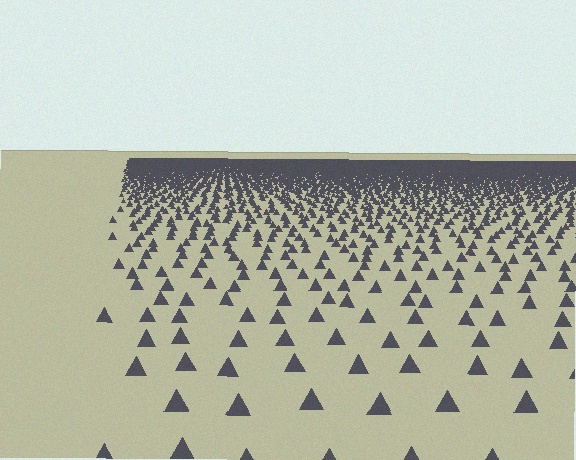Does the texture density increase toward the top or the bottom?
Density increases toward the top.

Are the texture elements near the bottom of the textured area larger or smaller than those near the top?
Larger. Near the bottom, elements are closer to the viewer and appear at a bigger on-screen size.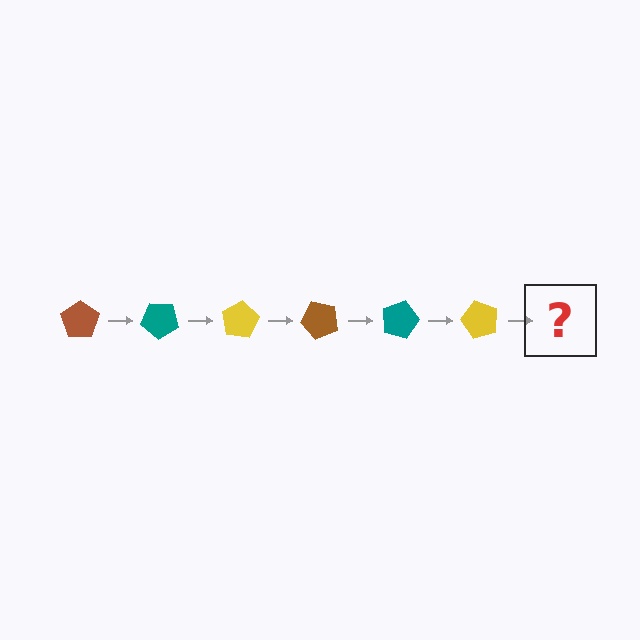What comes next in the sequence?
The next element should be a brown pentagon, rotated 240 degrees from the start.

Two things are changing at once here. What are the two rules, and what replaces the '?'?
The two rules are that it rotates 40 degrees each step and the color cycles through brown, teal, and yellow. The '?' should be a brown pentagon, rotated 240 degrees from the start.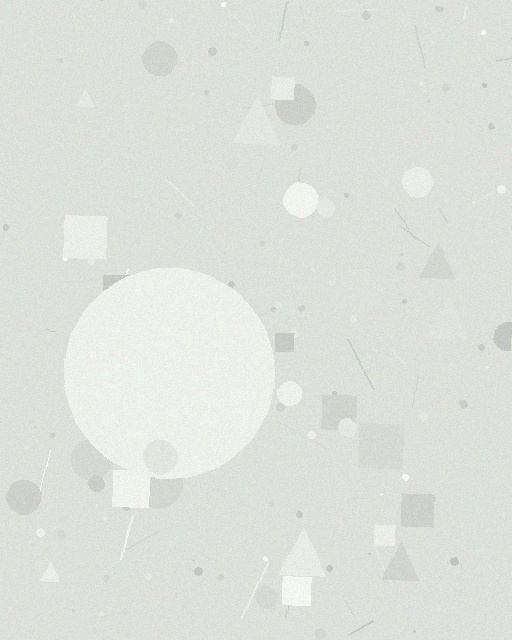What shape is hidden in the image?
A circle is hidden in the image.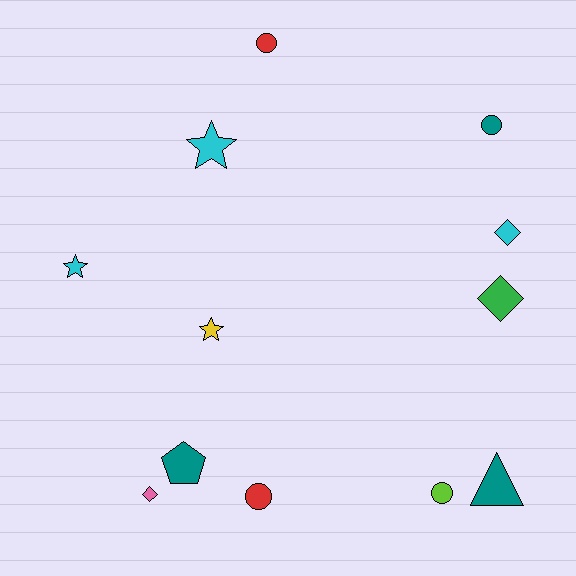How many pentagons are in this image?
There is 1 pentagon.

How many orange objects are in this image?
There are no orange objects.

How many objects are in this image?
There are 12 objects.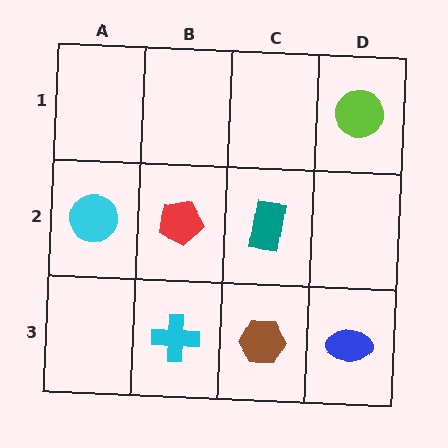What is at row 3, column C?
A brown hexagon.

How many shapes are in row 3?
3 shapes.